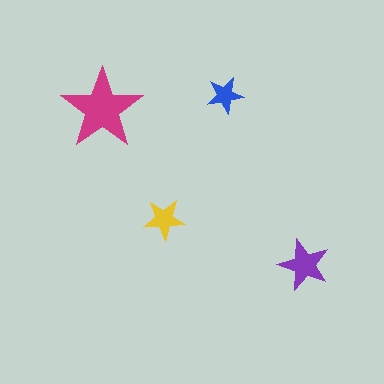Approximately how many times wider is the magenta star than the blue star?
About 2.5 times wider.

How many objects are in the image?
There are 4 objects in the image.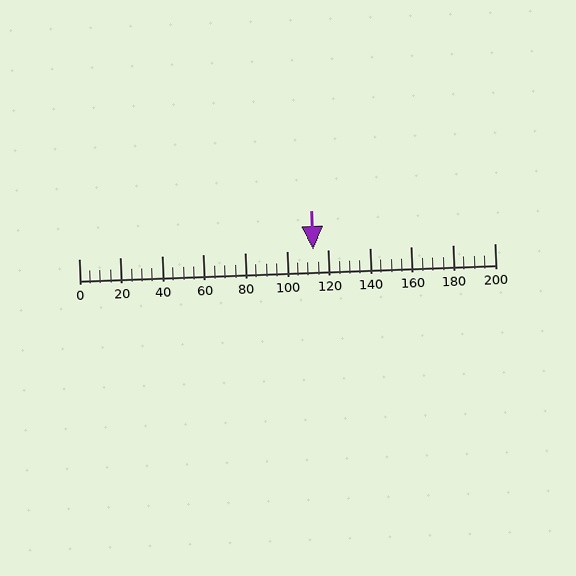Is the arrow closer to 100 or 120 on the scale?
The arrow is closer to 120.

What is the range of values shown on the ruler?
The ruler shows values from 0 to 200.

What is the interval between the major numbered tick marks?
The major tick marks are spaced 20 units apart.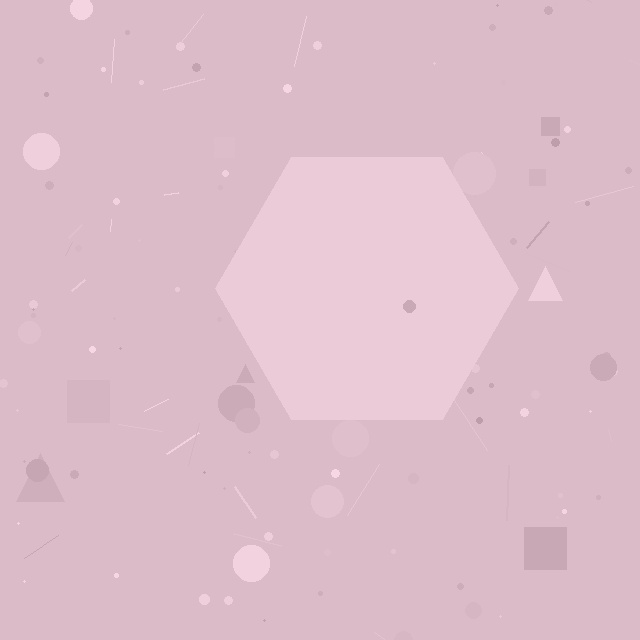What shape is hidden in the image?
A hexagon is hidden in the image.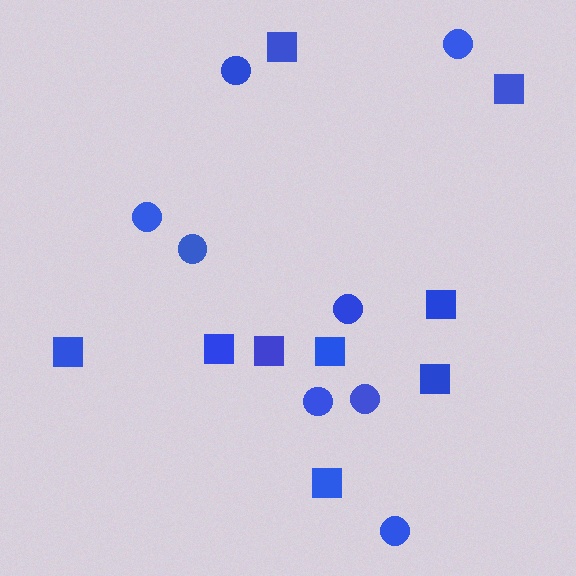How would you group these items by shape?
There are 2 groups: one group of circles (8) and one group of squares (9).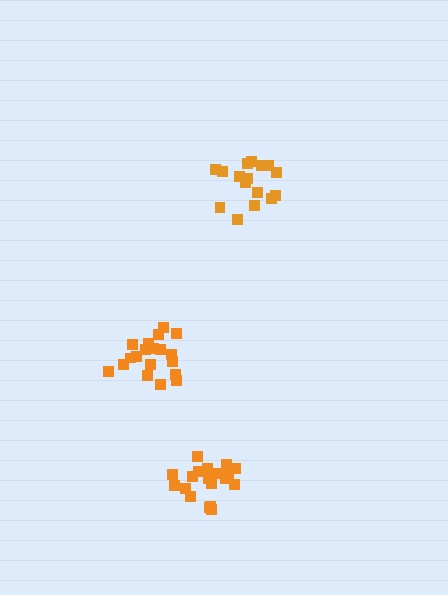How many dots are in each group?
Group 1: 16 dots, Group 2: 19 dots, Group 3: 19 dots (54 total).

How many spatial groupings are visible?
There are 3 spatial groupings.